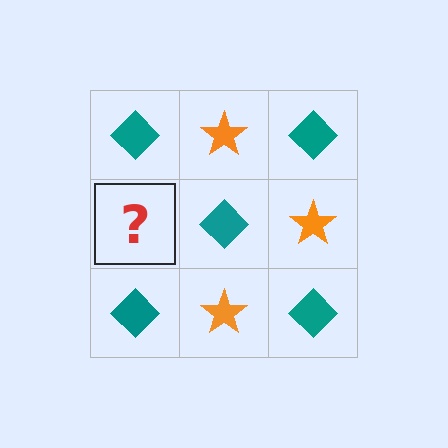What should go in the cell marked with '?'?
The missing cell should contain an orange star.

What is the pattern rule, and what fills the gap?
The rule is that it alternates teal diamond and orange star in a checkerboard pattern. The gap should be filled with an orange star.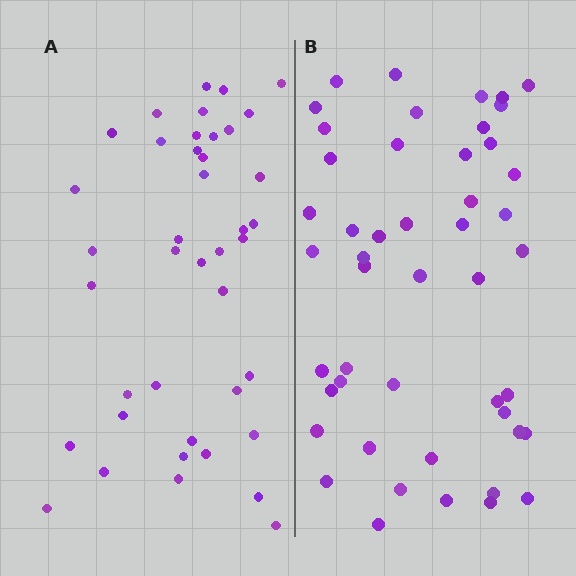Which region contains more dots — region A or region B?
Region B (the right region) has more dots.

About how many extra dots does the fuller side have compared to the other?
Region B has roughly 8 or so more dots than region A.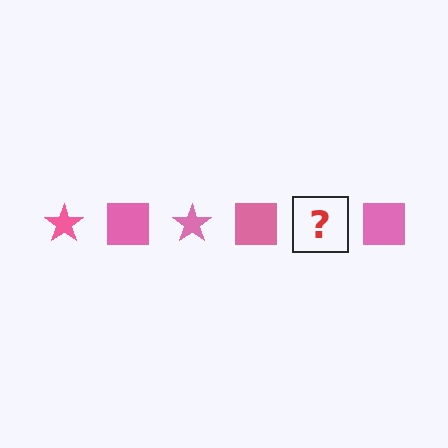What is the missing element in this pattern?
The missing element is a pink star.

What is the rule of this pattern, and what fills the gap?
The rule is that the pattern cycles through star, square shapes in pink. The gap should be filled with a pink star.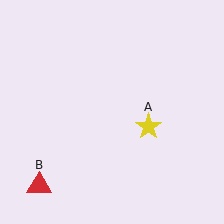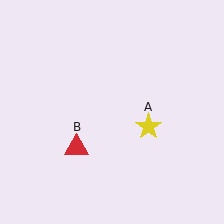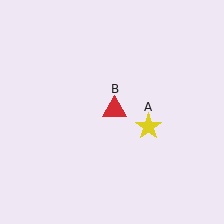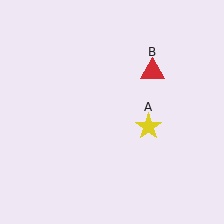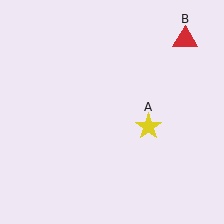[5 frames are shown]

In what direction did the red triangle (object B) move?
The red triangle (object B) moved up and to the right.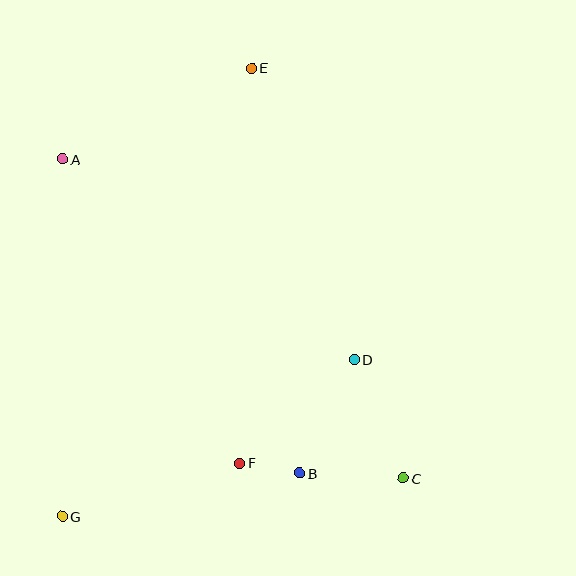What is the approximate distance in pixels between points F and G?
The distance between F and G is approximately 185 pixels.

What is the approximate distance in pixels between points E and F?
The distance between E and F is approximately 395 pixels.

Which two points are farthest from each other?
Points E and G are farthest from each other.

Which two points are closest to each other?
Points B and F are closest to each other.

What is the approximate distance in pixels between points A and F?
The distance between A and F is approximately 351 pixels.